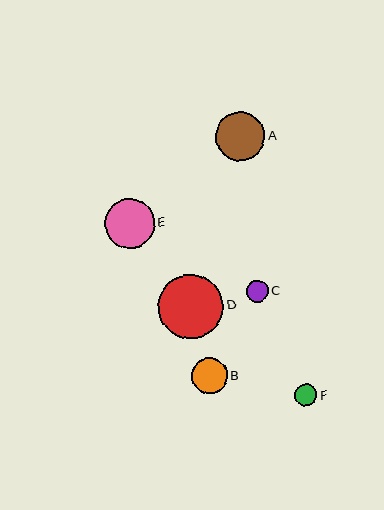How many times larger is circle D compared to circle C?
Circle D is approximately 2.9 times the size of circle C.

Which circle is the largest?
Circle D is the largest with a size of approximately 65 pixels.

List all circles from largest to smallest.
From largest to smallest: D, E, A, B, F, C.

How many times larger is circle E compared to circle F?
Circle E is approximately 2.2 times the size of circle F.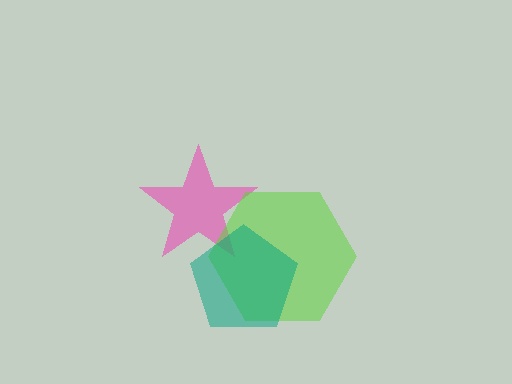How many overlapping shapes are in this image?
There are 3 overlapping shapes in the image.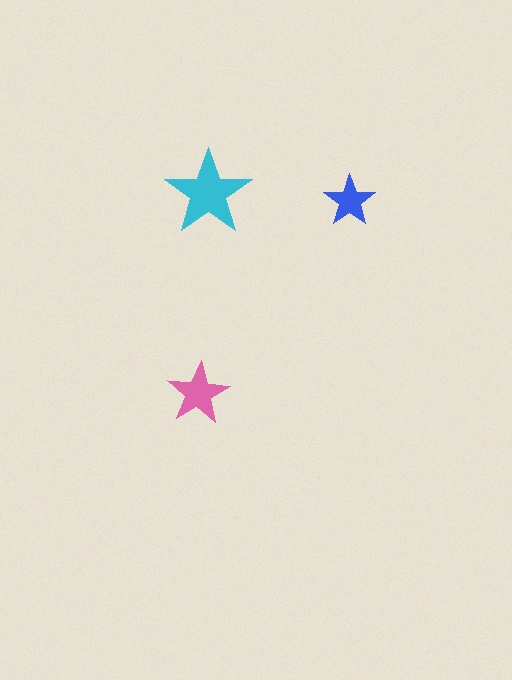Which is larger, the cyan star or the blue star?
The cyan one.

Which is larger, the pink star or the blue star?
The pink one.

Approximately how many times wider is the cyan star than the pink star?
About 1.5 times wider.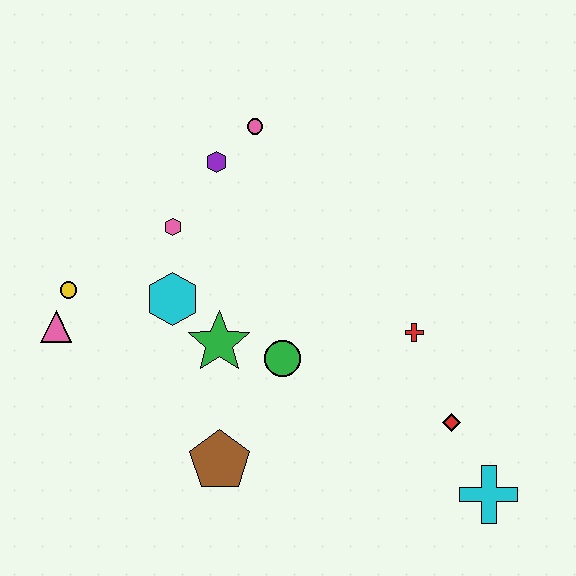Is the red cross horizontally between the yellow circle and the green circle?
No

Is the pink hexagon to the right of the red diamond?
No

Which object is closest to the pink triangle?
The yellow circle is closest to the pink triangle.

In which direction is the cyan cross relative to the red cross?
The cyan cross is below the red cross.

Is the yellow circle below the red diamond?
No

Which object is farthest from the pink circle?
The cyan cross is farthest from the pink circle.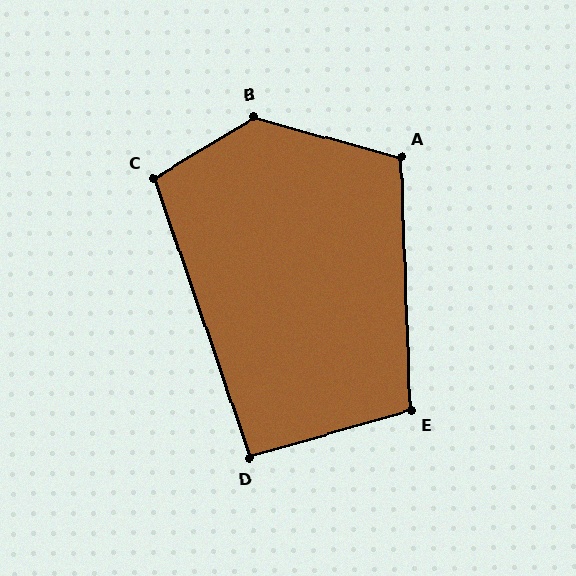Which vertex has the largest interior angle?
B, at approximately 134 degrees.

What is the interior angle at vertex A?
Approximately 107 degrees (obtuse).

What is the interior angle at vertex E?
Approximately 104 degrees (obtuse).